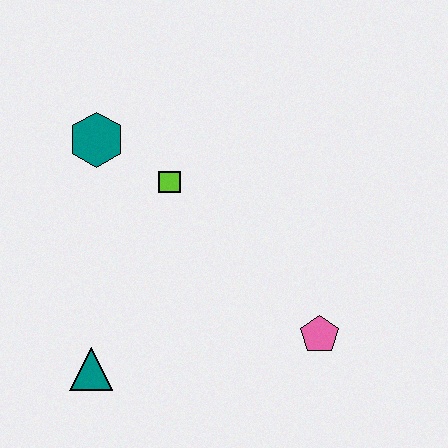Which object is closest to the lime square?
The teal hexagon is closest to the lime square.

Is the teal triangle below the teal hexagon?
Yes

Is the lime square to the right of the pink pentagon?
No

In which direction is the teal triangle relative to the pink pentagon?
The teal triangle is to the left of the pink pentagon.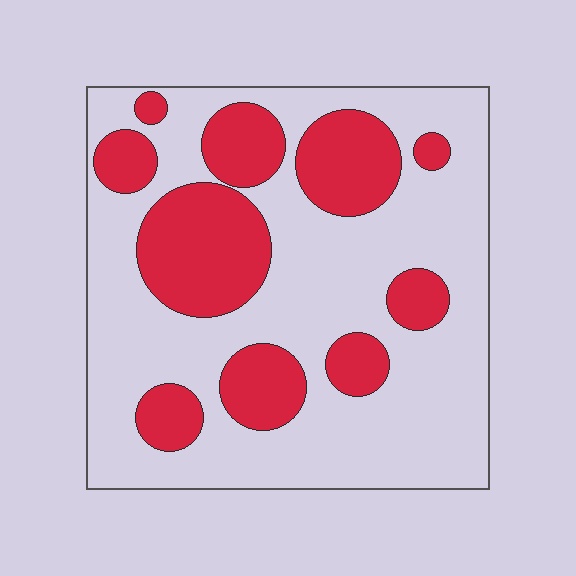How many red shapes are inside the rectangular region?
10.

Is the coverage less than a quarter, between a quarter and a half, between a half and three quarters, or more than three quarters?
Between a quarter and a half.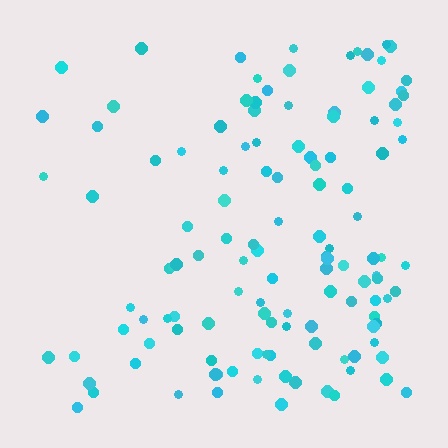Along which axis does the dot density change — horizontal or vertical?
Horizontal.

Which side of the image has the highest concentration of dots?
The right.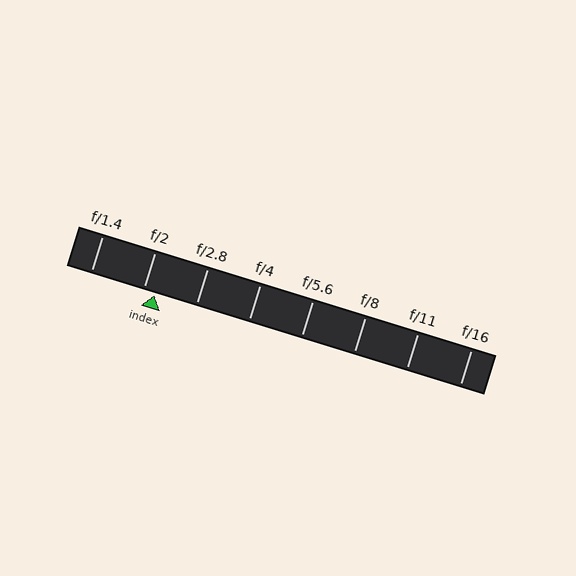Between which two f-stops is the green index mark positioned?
The index mark is between f/2 and f/2.8.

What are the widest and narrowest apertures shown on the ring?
The widest aperture shown is f/1.4 and the narrowest is f/16.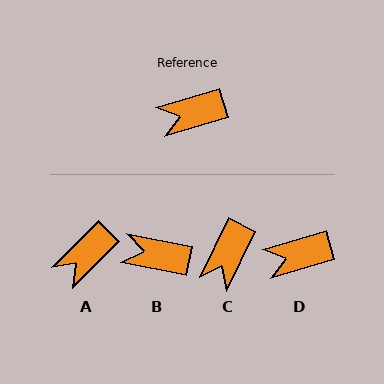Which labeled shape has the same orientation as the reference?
D.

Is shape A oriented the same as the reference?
No, it is off by about 28 degrees.